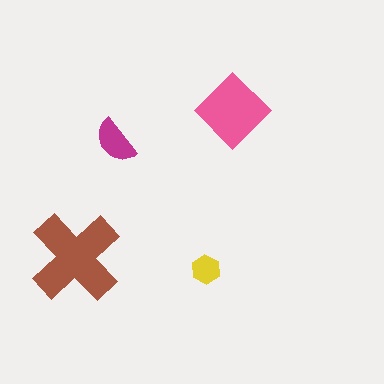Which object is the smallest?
The yellow hexagon.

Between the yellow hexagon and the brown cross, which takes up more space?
The brown cross.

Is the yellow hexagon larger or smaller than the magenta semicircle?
Smaller.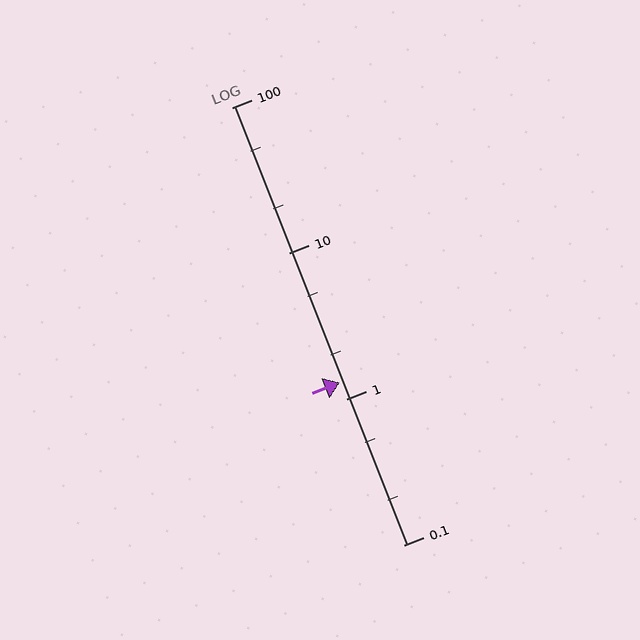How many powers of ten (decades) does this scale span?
The scale spans 3 decades, from 0.1 to 100.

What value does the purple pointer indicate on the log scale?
The pointer indicates approximately 1.3.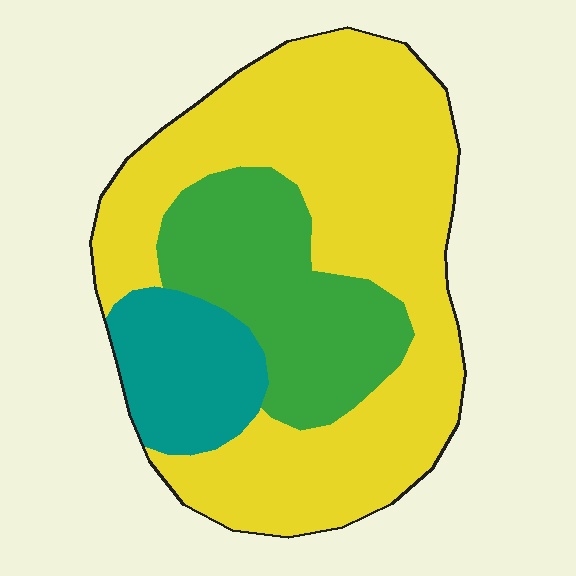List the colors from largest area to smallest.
From largest to smallest: yellow, green, teal.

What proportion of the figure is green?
Green takes up about one quarter (1/4) of the figure.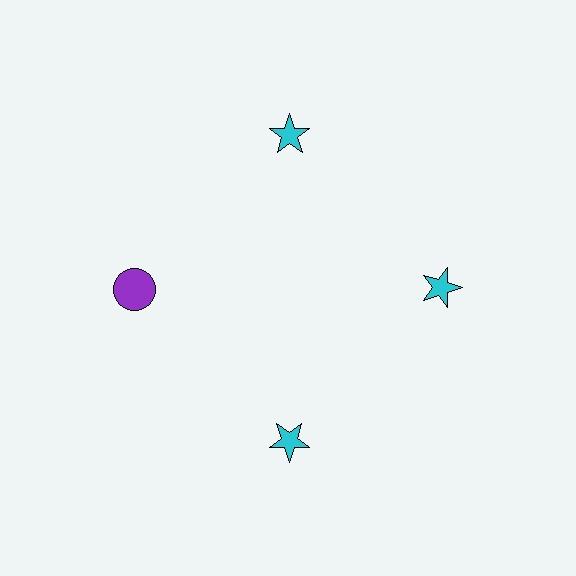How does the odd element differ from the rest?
It differs in both color (purple instead of cyan) and shape (circle instead of star).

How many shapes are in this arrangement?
There are 4 shapes arranged in a ring pattern.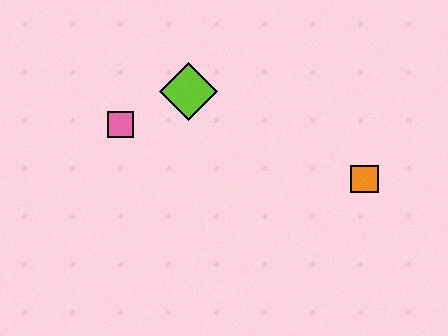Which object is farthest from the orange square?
The pink square is farthest from the orange square.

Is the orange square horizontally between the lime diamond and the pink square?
No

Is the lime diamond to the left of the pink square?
No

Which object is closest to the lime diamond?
The pink square is closest to the lime diamond.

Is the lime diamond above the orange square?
Yes